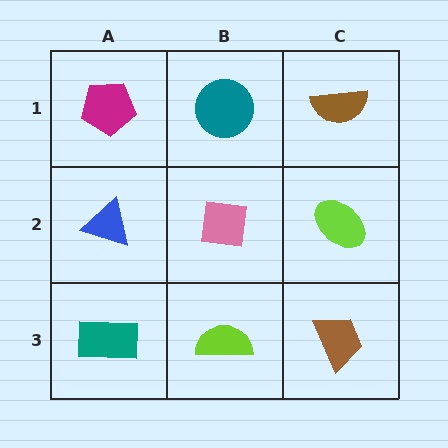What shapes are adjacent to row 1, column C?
A lime ellipse (row 2, column C), a teal circle (row 1, column B).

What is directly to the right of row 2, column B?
A lime ellipse.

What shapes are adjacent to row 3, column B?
A pink square (row 2, column B), a teal rectangle (row 3, column A), a brown trapezoid (row 3, column C).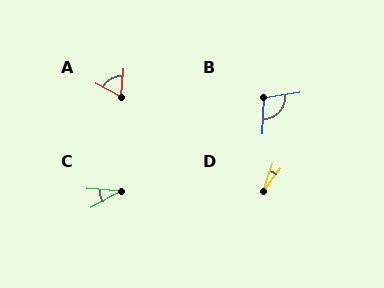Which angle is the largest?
B, at approximately 101 degrees.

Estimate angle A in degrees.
Approximately 67 degrees.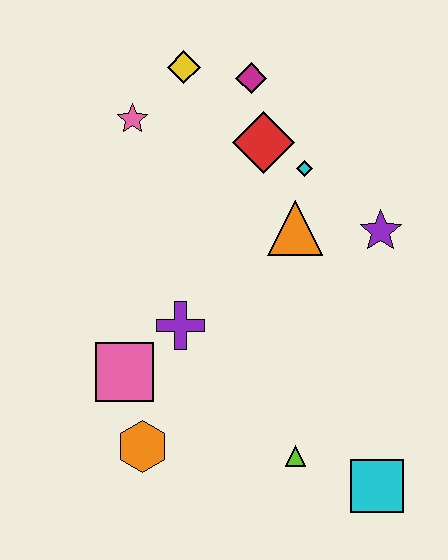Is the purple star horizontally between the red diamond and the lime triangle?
No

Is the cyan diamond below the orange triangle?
No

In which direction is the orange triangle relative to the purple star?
The orange triangle is to the left of the purple star.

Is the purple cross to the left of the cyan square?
Yes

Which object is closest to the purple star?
The orange triangle is closest to the purple star.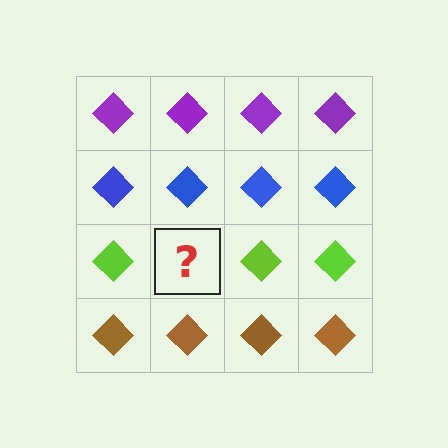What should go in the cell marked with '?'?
The missing cell should contain a lime diamond.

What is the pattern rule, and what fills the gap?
The rule is that each row has a consistent color. The gap should be filled with a lime diamond.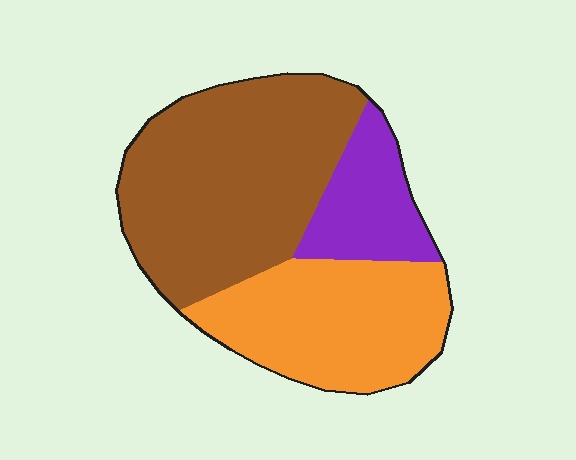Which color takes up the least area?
Purple, at roughly 15%.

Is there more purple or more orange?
Orange.